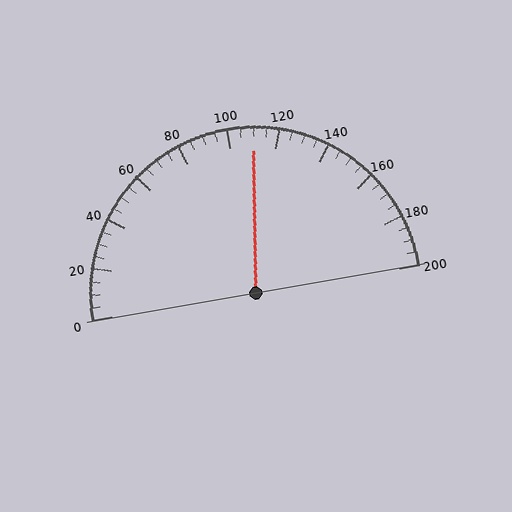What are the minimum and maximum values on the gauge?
The gauge ranges from 0 to 200.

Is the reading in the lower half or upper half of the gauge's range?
The reading is in the upper half of the range (0 to 200).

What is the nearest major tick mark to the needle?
The nearest major tick mark is 120.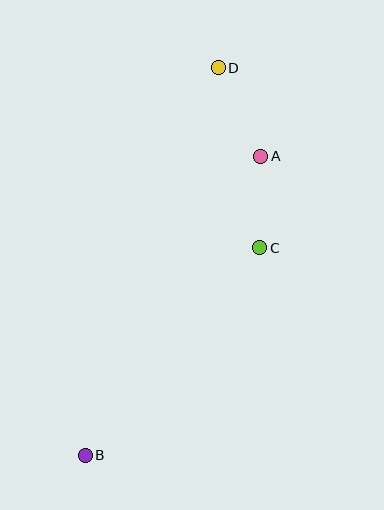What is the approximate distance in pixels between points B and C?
The distance between B and C is approximately 271 pixels.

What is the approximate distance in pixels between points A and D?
The distance between A and D is approximately 98 pixels.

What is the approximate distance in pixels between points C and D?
The distance between C and D is approximately 185 pixels.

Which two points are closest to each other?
Points A and C are closest to each other.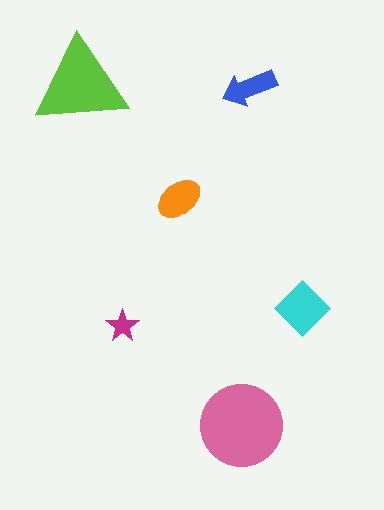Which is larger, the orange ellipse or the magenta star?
The orange ellipse.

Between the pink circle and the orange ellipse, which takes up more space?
The pink circle.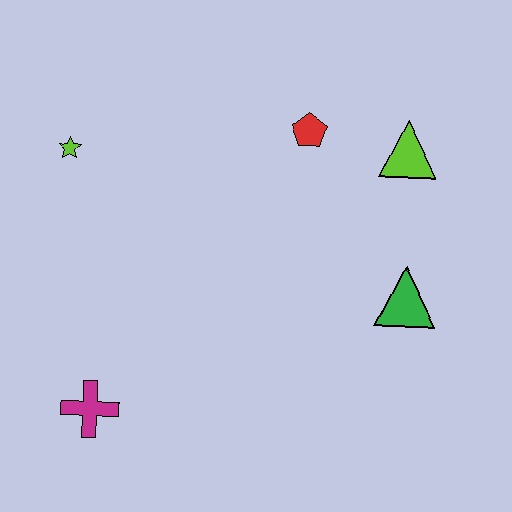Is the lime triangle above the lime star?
Yes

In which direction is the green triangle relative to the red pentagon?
The green triangle is below the red pentagon.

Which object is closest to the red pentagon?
The lime triangle is closest to the red pentagon.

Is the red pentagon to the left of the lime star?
No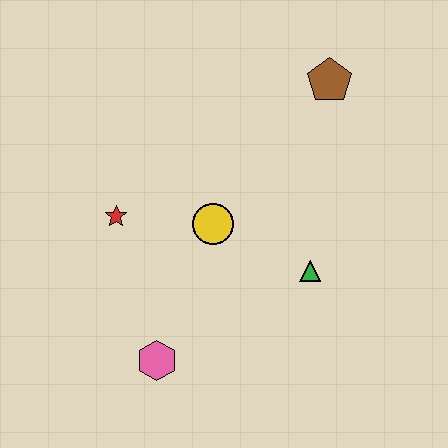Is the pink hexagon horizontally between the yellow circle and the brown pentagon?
No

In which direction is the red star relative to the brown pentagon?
The red star is to the left of the brown pentagon.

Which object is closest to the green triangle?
The yellow circle is closest to the green triangle.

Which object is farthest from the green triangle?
The red star is farthest from the green triangle.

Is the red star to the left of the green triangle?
Yes